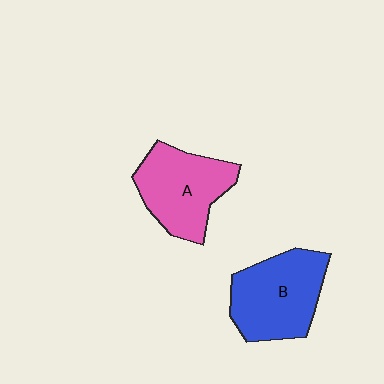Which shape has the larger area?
Shape B (blue).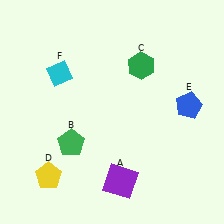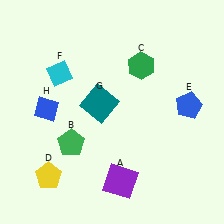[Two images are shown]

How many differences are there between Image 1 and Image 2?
There are 2 differences between the two images.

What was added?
A teal square (G), a blue diamond (H) were added in Image 2.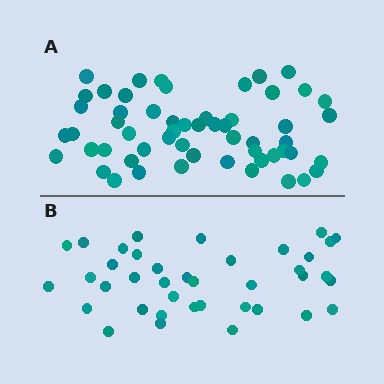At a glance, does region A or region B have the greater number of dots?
Region A (the top region) has more dots.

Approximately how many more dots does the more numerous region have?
Region A has approximately 15 more dots than region B.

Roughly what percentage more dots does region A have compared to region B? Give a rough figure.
About 45% more.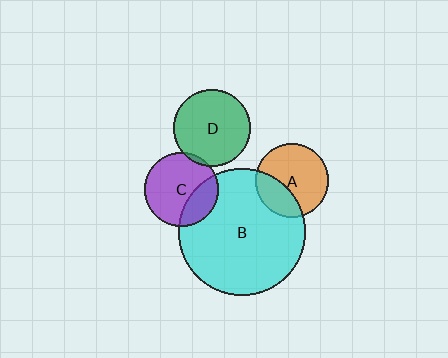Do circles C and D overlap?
Yes.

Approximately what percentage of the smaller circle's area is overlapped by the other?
Approximately 5%.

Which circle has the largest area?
Circle B (cyan).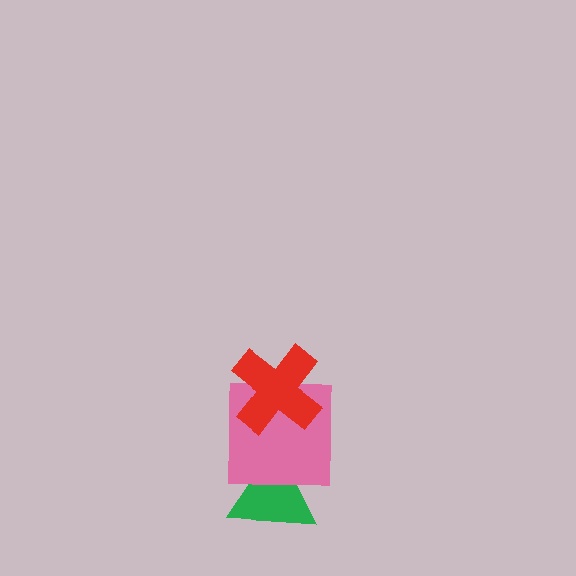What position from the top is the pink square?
The pink square is 2nd from the top.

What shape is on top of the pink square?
The red cross is on top of the pink square.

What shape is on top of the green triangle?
The pink square is on top of the green triangle.